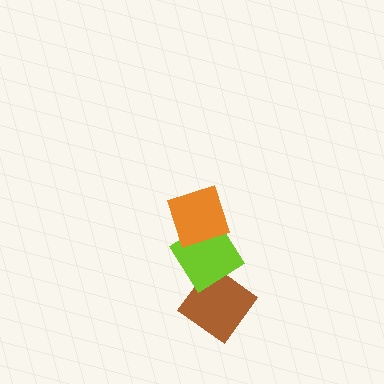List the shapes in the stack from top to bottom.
From top to bottom: the orange diamond, the lime diamond, the brown diamond.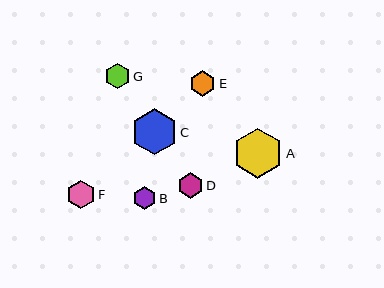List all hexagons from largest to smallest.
From largest to smallest: A, C, F, D, E, G, B.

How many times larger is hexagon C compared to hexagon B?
Hexagon C is approximately 2.0 times the size of hexagon B.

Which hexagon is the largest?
Hexagon A is the largest with a size of approximately 50 pixels.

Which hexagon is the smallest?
Hexagon B is the smallest with a size of approximately 23 pixels.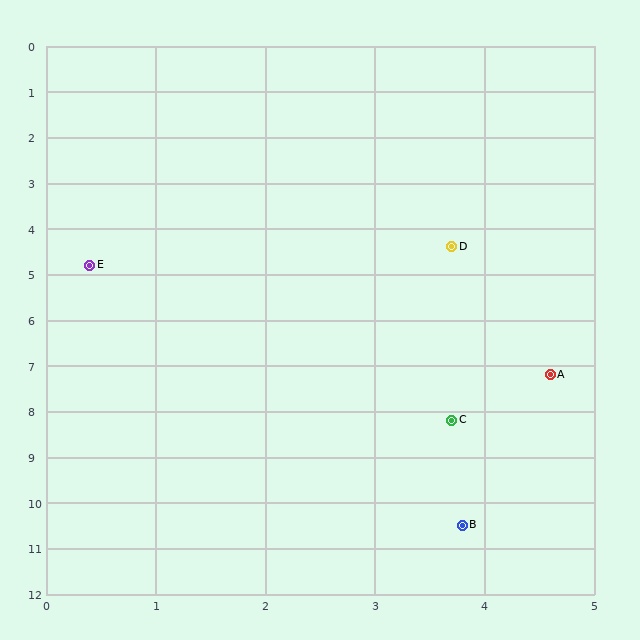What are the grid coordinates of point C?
Point C is at approximately (3.7, 8.2).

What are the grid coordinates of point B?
Point B is at approximately (3.8, 10.5).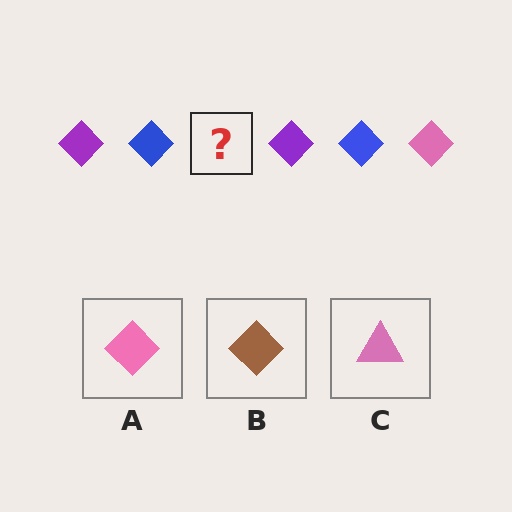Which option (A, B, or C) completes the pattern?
A.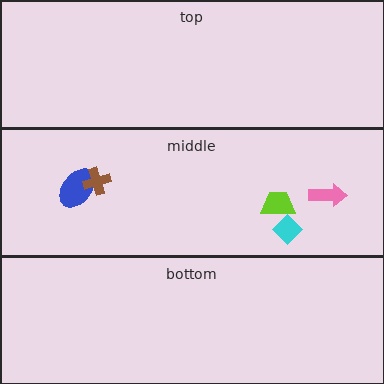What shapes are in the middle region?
The pink arrow, the cyan diamond, the blue ellipse, the brown cross, the lime trapezoid.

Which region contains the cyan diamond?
The middle region.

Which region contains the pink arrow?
The middle region.